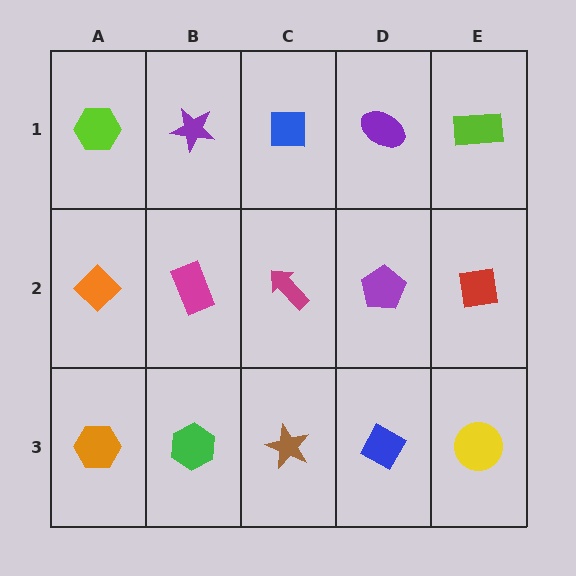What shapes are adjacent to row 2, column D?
A purple ellipse (row 1, column D), a blue diamond (row 3, column D), a magenta arrow (row 2, column C), a red square (row 2, column E).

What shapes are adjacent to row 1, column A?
An orange diamond (row 2, column A), a purple star (row 1, column B).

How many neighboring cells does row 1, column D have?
3.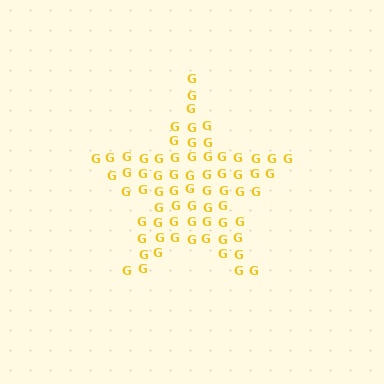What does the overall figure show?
The overall figure shows a star.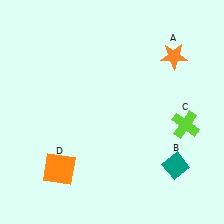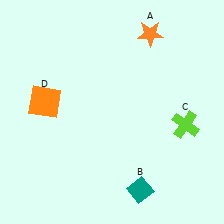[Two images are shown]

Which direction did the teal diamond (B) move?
The teal diamond (B) moved left.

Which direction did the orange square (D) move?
The orange square (D) moved up.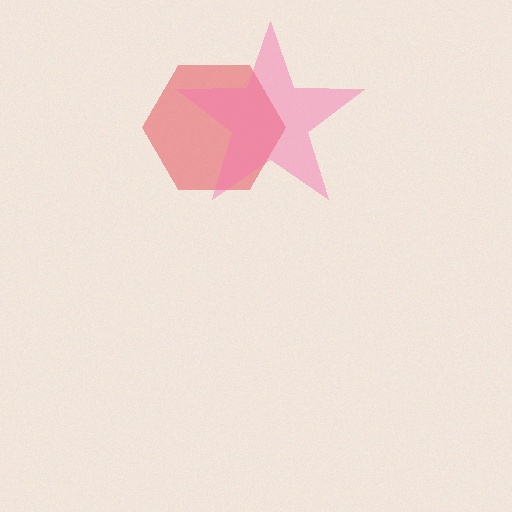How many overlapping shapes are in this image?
There are 2 overlapping shapes in the image.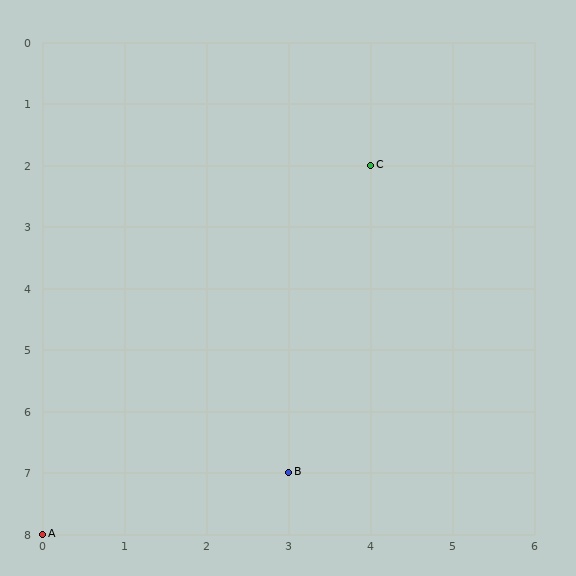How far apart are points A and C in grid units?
Points A and C are 4 columns and 6 rows apart (about 7.2 grid units diagonally).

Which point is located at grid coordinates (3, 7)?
Point B is at (3, 7).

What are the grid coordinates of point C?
Point C is at grid coordinates (4, 2).